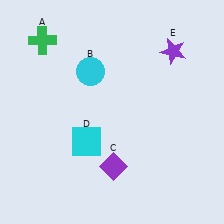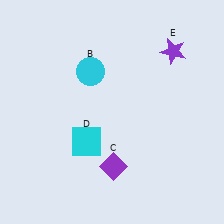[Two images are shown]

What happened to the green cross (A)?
The green cross (A) was removed in Image 2. It was in the top-left area of Image 1.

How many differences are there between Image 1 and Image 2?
There is 1 difference between the two images.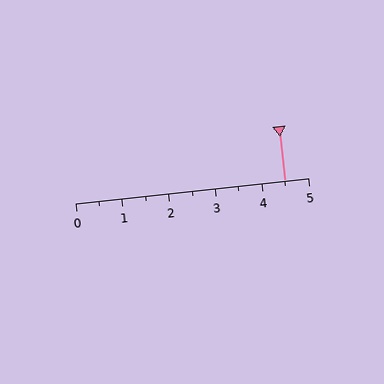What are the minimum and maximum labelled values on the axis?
The axis runs from 0 to 5.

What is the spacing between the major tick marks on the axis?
The major ticks are spaced 1 apart.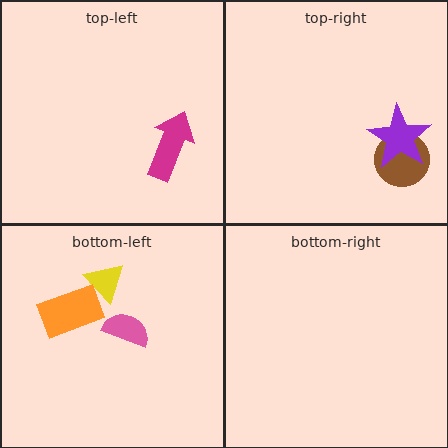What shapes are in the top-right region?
The brown circle, the purple star.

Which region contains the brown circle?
The top-right region.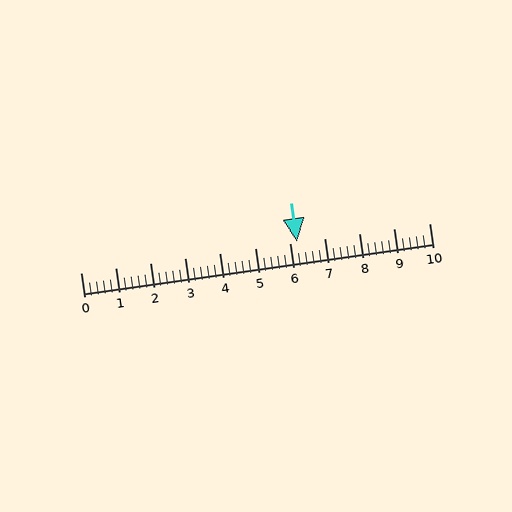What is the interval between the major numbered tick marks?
The major tick marks are spaced 1 units apart.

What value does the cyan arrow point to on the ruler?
The cyan arrow points to approximately 6.2.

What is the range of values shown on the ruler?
The ruler shows values from 0 to 10.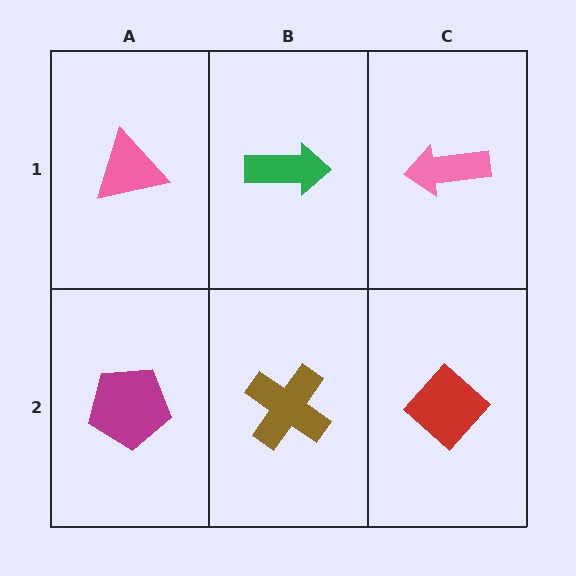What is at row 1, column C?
A pink arrow.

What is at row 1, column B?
A green arrow.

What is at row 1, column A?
A pink triangle.